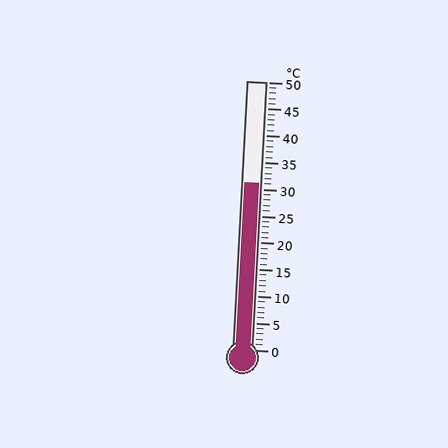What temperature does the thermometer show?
The thermometer shows approximately 31°C.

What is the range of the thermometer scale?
The thermometer scale ranges from 0°C to 50°C.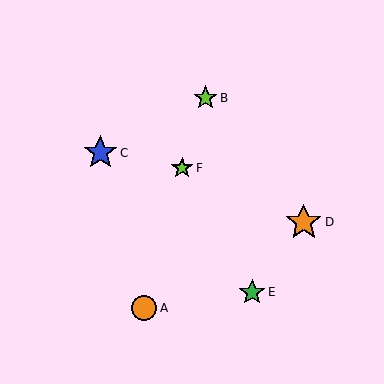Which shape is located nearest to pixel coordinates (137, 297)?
The orange circle (labeled A) at (144, 308) is nearest to that location.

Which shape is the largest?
The orange star (labeled D) is the largest.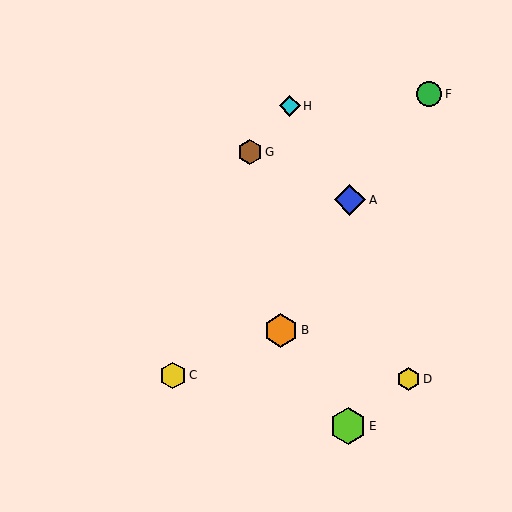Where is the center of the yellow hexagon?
The center of the yellow hexagon is at (173, 375).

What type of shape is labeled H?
Shape H is a cyan diamond.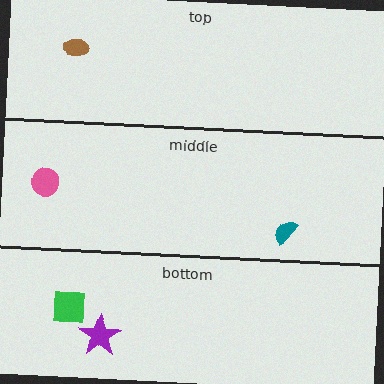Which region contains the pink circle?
The middle region.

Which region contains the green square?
The bottom region.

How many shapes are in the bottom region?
2.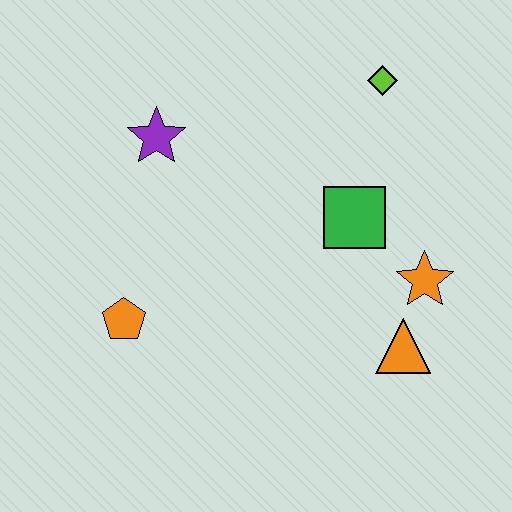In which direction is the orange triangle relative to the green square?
The orange triangle is below the green square.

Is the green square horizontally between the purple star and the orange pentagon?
No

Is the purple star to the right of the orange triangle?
No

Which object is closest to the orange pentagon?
The purple star is closest to the orange pentagon.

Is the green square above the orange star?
Yes